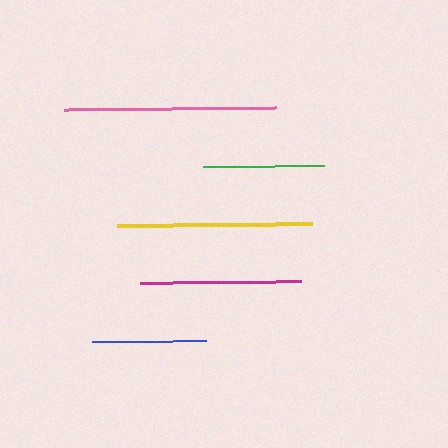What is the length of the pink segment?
The pink segment is approximately 211 pixels long.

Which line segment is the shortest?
The blue line is the shortest at approximately 113 pixels.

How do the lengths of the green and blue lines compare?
The green and blue lines are approximately the same length.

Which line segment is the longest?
The pink line is the longest at approximately 211 pixels.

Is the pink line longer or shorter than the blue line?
The pink line is longer than the blue line.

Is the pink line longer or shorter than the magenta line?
The pink line is longer than the magenta line.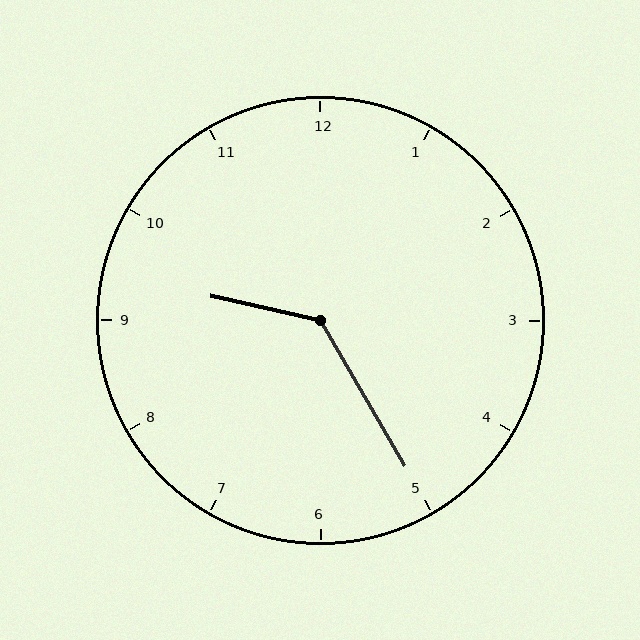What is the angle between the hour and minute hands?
Approximately 132 degrees.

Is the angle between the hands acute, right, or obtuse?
It is obtuse.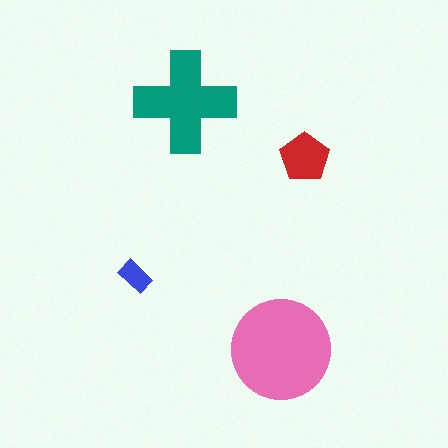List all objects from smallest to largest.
The blue rectangle, the red pentagon, the teal cross, the pink circle.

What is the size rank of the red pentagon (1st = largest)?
3rd.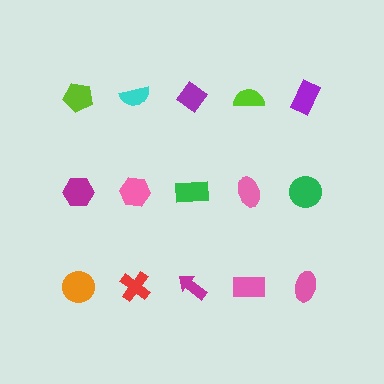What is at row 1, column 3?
A purple diamond.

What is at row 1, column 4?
A lime semicircle.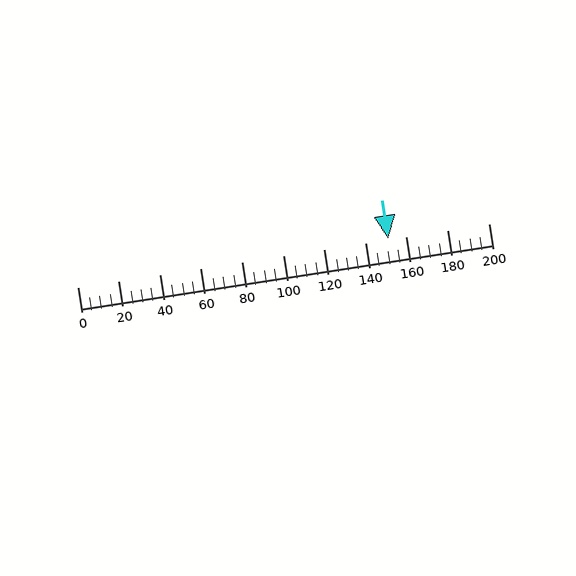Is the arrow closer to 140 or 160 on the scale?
The arrow is closer to 160.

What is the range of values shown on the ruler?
The ruler shows values from 0 to 200.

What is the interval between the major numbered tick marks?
The major tick marks are spaced 20 units apart.